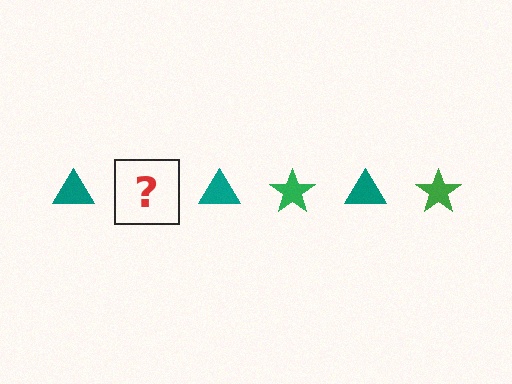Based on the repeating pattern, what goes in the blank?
The blank should be a green star.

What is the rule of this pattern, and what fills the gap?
The rule is that the pattern alternates between teal triangle and green star. The gap should be filled with a green star.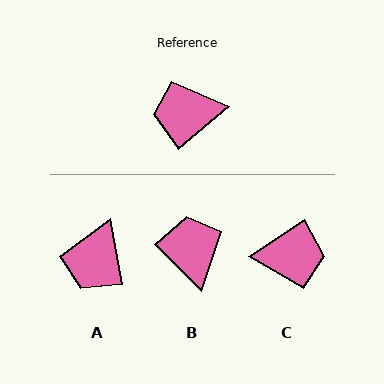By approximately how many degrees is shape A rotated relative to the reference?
Approximately 60 degrees counter-clockwise.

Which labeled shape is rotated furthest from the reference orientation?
C, about 173 degrees away.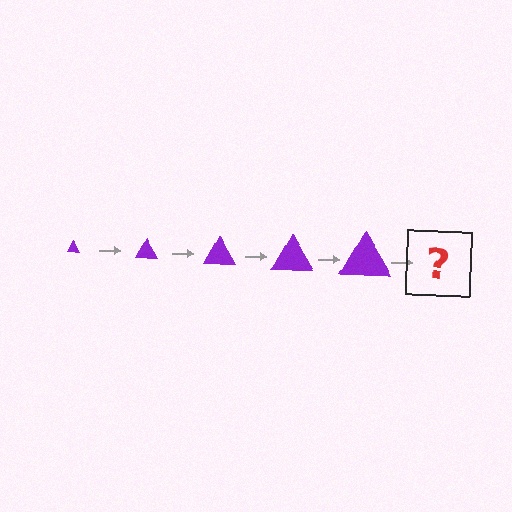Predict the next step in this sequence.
The next step is a purple triangle, larger than the previous one.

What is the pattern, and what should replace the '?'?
The pattern is that the triangle gets progressively larger each step. The '?' should be a purple triangle, larger than the previous one.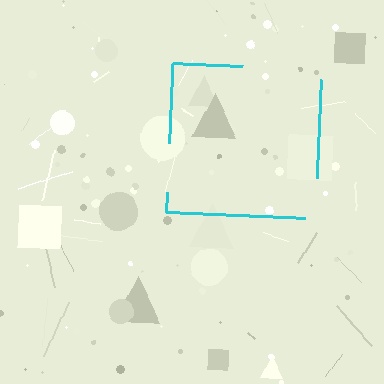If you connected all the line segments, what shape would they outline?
They would outline a square.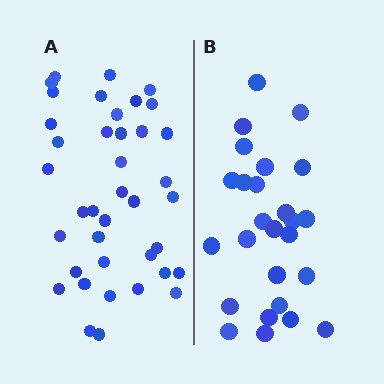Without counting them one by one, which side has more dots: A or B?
Region A (the left region) has more dots.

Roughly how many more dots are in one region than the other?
Region A has approximately 15 more dots than region B.